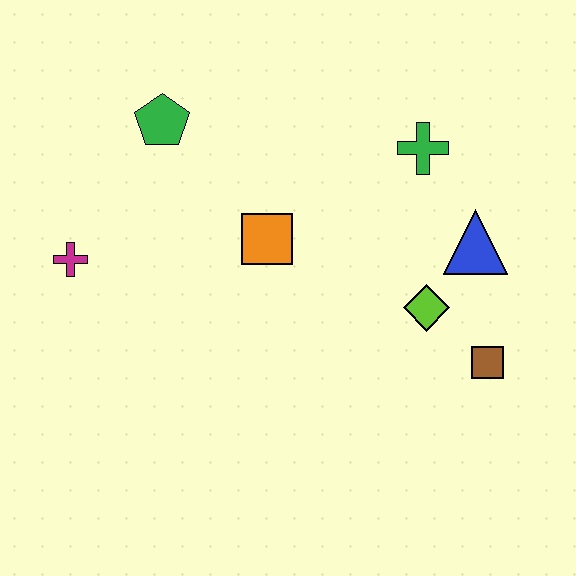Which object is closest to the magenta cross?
The green pentagon is closest to the magenta cross.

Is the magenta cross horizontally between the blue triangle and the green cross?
No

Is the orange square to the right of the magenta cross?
Yes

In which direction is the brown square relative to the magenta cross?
The brown square is to the right of the magenta cross.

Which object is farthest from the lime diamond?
The magenta cross is farthest from the lime diamond.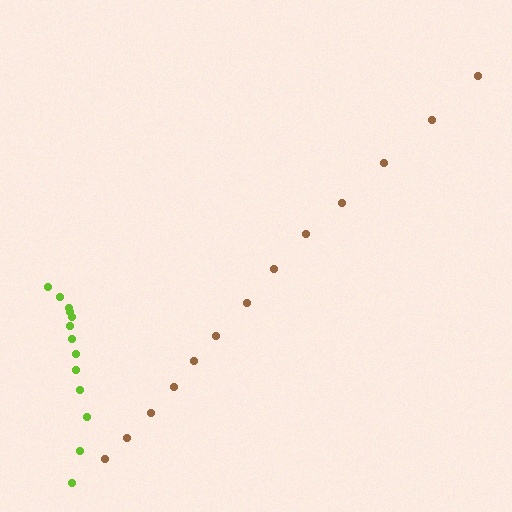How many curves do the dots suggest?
There are 2 distinct paths.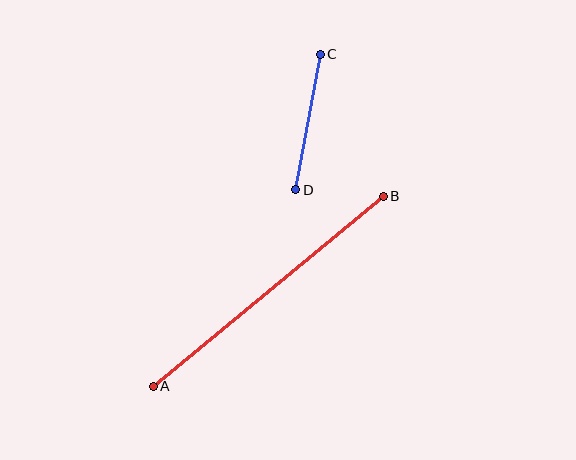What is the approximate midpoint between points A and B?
The midpoint is at approximately (268, 291) pixels.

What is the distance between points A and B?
The distance is approximately 299 pixels.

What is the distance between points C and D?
The distance is approximately 138 pixels.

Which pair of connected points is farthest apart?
Points A and B are farthest apart.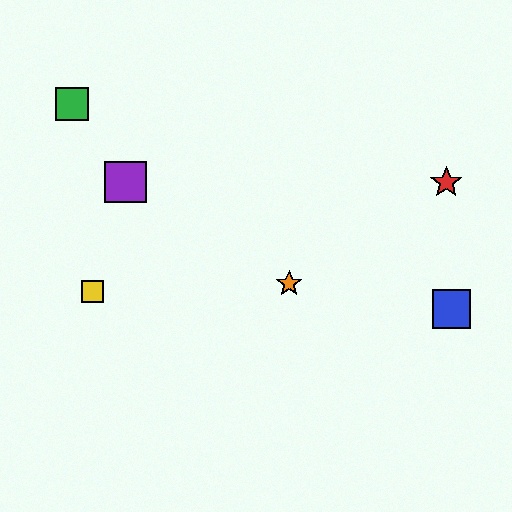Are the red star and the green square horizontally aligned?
No, the red star is at y≈182 and the green square is at y≈104.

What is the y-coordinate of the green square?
The green square is at y≈104.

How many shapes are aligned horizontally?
2 shapes (the red star, the purple square) are aligned horizontally.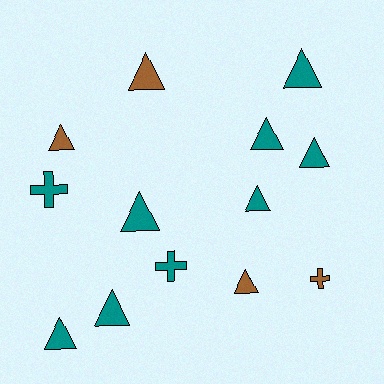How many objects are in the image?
There are 13 objects.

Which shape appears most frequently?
Triangle, with 10 objects.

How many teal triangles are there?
There are 7 teal triangles.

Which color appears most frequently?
Teal, with 9 objects.